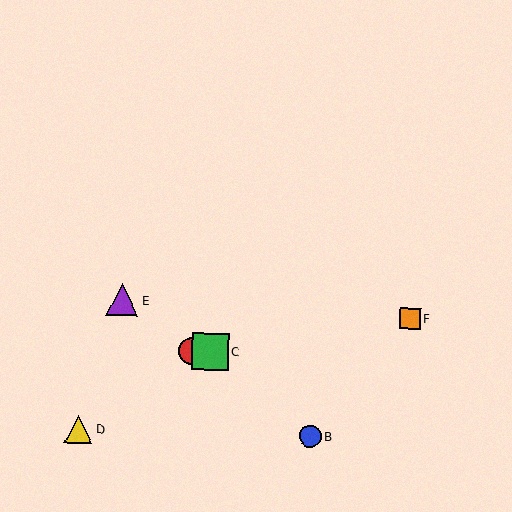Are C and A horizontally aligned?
Yes, both are at y≈352.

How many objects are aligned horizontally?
2 objects (A, C) are aligned horizontally.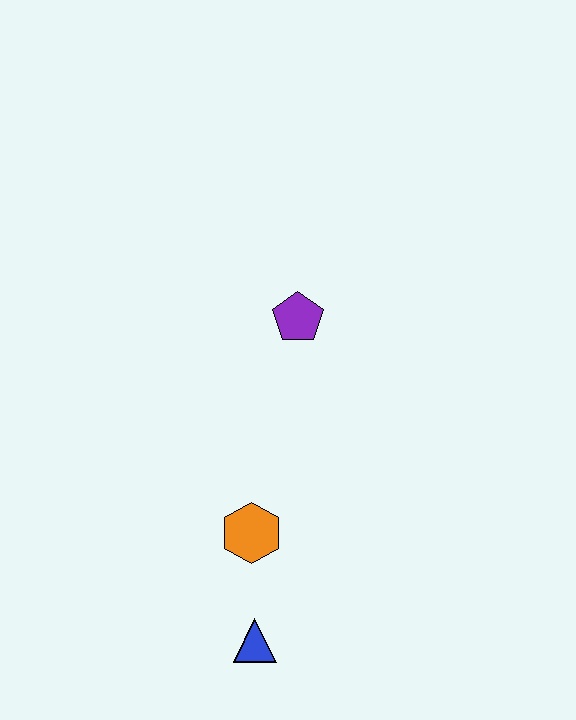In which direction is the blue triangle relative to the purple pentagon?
The blue triangle is below the purple pentagon.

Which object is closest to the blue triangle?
The orange hexagon is closest to the blue triangle.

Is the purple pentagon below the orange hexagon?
No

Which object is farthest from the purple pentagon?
The blue triangle is farthest from the purple pentagon.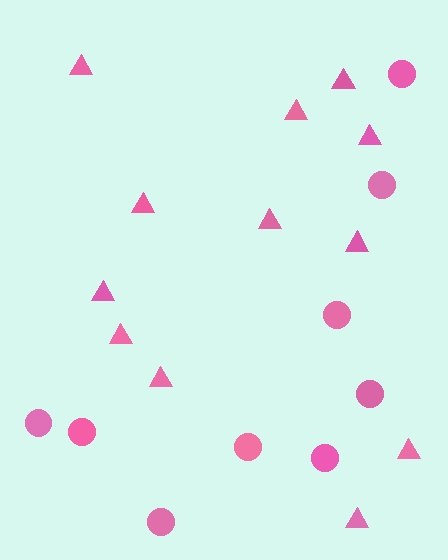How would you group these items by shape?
There are 2 groups: one group of triangles (12) and one group of circles (9).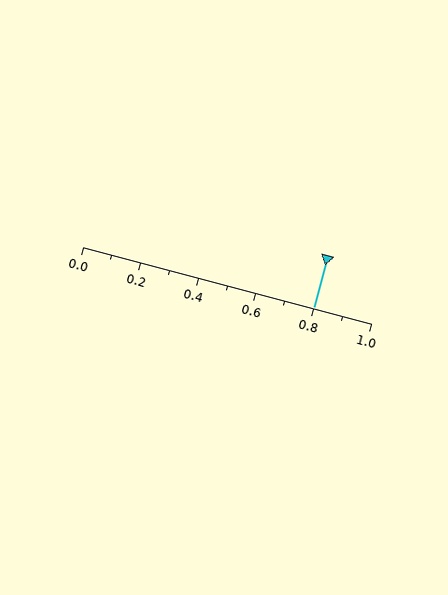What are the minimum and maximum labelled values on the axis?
The axis runs from 0.0 to 1.0.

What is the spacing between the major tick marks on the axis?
The major ticks are spaced 0.2 apart.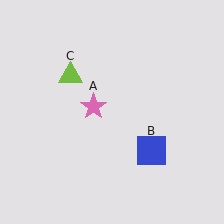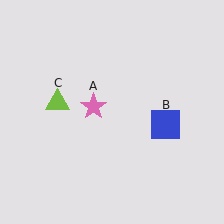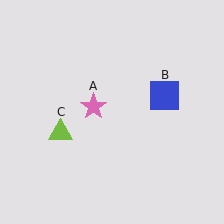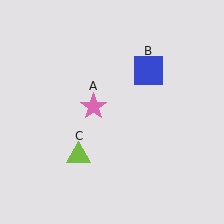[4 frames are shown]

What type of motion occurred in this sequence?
The blue square (object B), lime triangle (object C) rotated counterclockwise around the center of the scene.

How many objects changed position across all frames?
2 objects changed position: blue square (object B), lime triangle (object C).